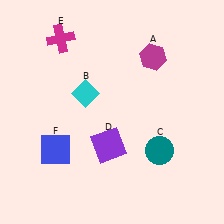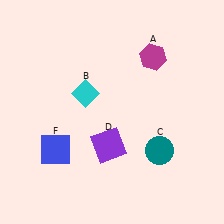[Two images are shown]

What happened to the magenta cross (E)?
The magenta cross (E) was removed in Image 2. It was in the top-left area of Image 1.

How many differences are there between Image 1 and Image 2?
There is 1 difference between the two images.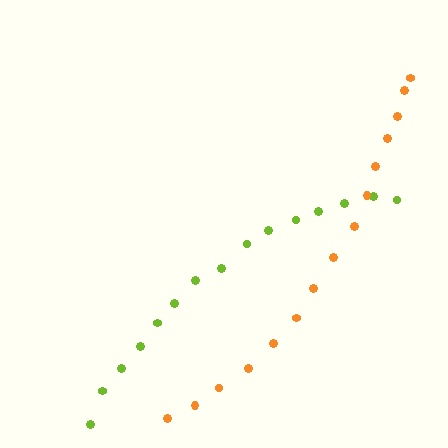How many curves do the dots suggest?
There are 2 distinct paths.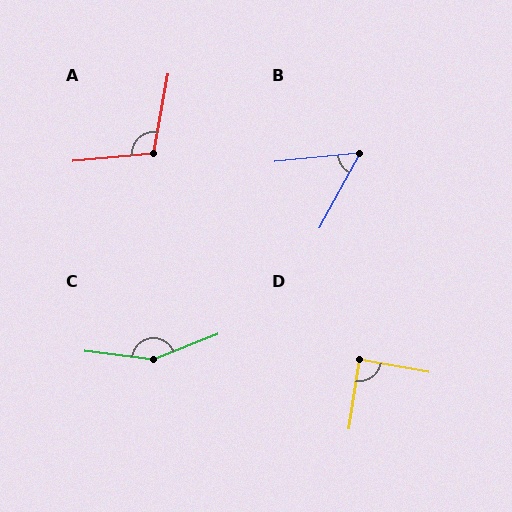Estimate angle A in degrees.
Approximately 106 degrees.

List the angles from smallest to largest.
B (55°), D (89°), A (106°), C (151°).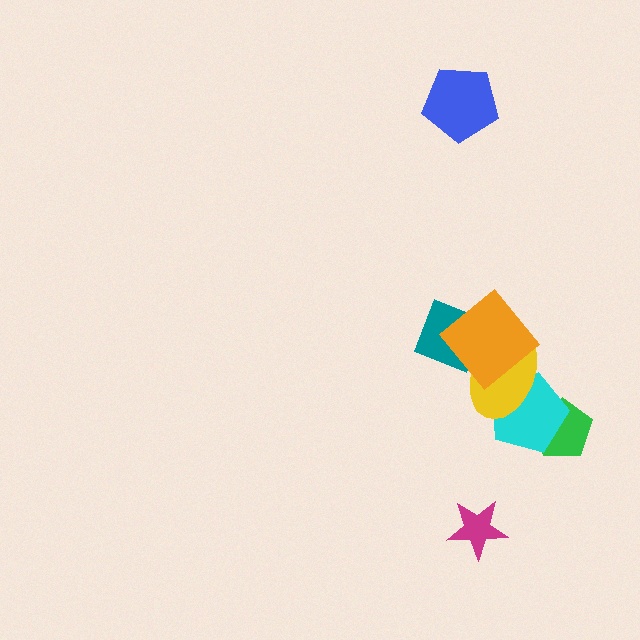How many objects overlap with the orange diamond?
2 objects overlap with the orange diamond.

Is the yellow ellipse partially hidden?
Yes, it is partially covered by another shape.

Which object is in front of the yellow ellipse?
The orange diamond is in front of the yellow ellipse.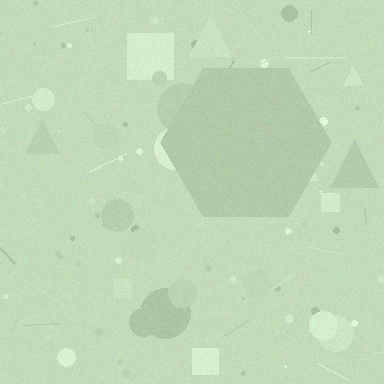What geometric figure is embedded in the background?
A hexagon is embedded in the background.